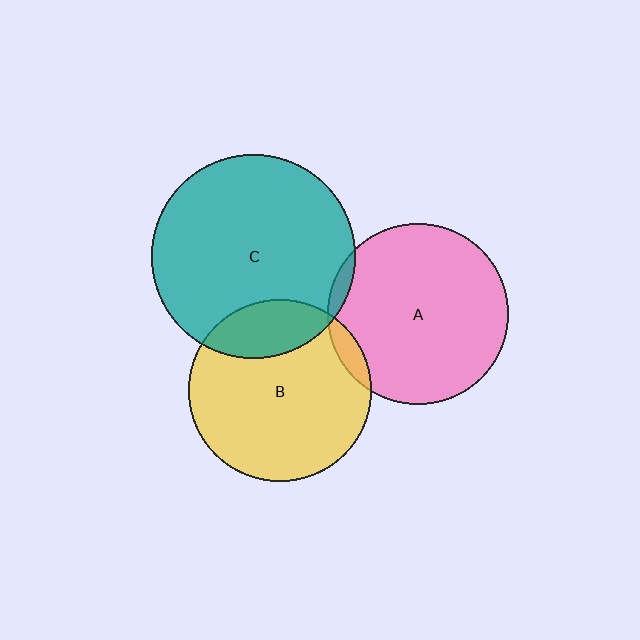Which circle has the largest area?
Circle C (teal).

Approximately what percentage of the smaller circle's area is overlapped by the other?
Approximately 20%.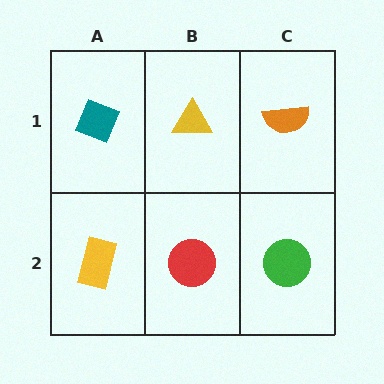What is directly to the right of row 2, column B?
A green circle.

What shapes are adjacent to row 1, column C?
A green circle (row 2, column C), a yellow triangle (row 1, column B).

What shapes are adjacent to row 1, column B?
A red circle (row 2, column B), a teal diamond (row 1, column A), an orange semicircle (row 1, column C).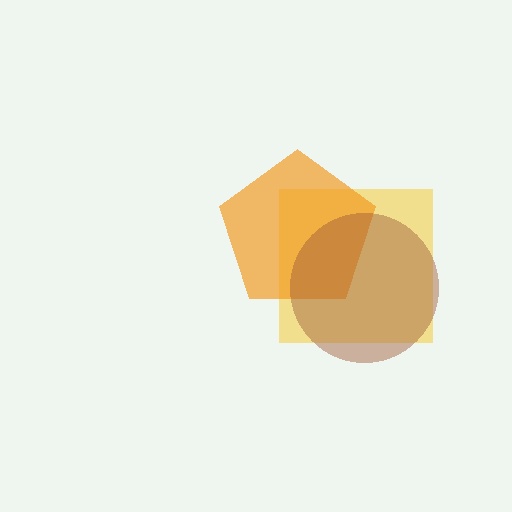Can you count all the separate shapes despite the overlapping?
Yes, there are 3 separate shapes.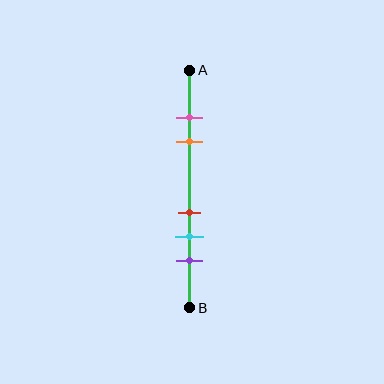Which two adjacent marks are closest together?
The pink and orange marks are the closest adjacent pair.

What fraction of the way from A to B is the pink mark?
The pink mark is approximately 20% (0.2) of the way from A to B.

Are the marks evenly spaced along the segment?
No, the marks are not evenly spaced.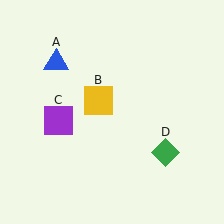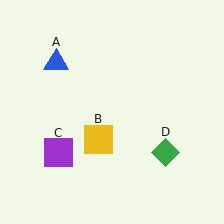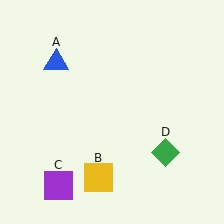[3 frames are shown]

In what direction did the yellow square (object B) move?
The yellow square (object B) moved down.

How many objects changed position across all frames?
2 objects changed position: yellow square (object B), purple square (object C).